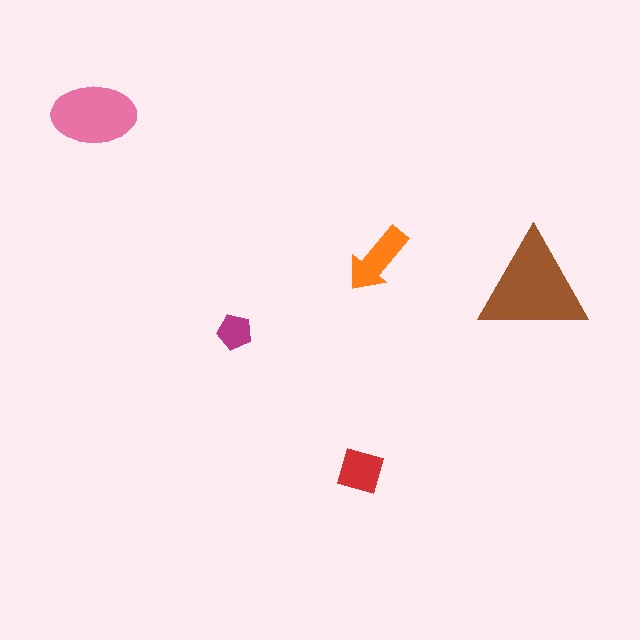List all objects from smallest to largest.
The magenta pentagon, the red diamond, the orange arrow, the pink ellipse, the brown triangle.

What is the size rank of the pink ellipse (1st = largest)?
2nd.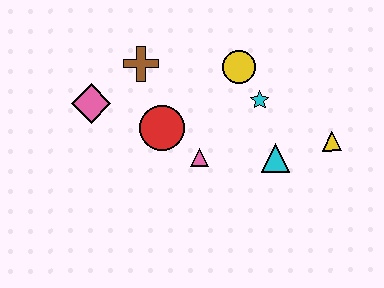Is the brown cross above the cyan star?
Yes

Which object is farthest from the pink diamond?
The yellow triangle is farthest from the pink diamond.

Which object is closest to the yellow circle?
The cyan star is closest to the yellow circle.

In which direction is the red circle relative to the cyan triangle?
The red circle is to the left of the cyan triangle.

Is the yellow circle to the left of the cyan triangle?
Yes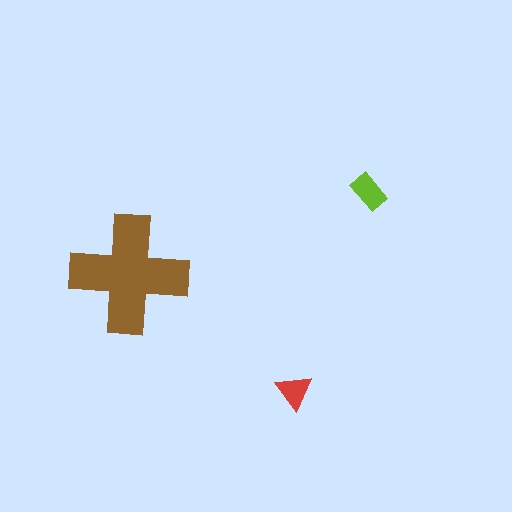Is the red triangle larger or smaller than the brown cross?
Smaller.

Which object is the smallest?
The red triangle.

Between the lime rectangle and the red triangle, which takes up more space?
The lime rectangle.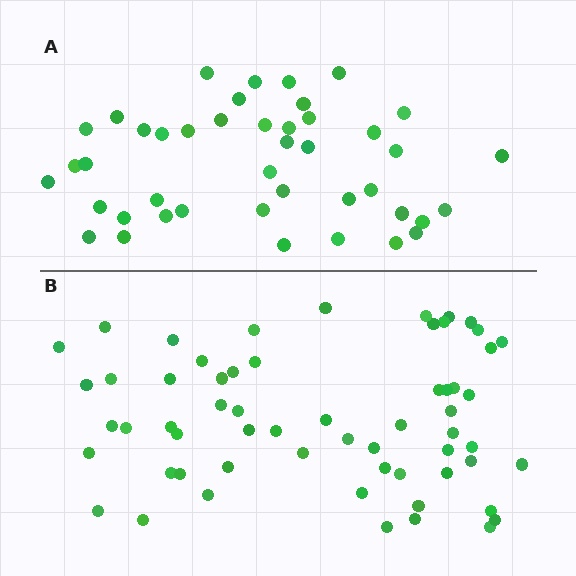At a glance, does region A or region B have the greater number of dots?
Region B (the bottom region) has more dots.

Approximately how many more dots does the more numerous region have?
Region B has approximately 15 more dots than region A.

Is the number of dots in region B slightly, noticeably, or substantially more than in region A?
Region B has noticeably more, but not dramatically so. The ratio is roughly 1.4 to 1.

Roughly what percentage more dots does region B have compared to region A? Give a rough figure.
About 40% more.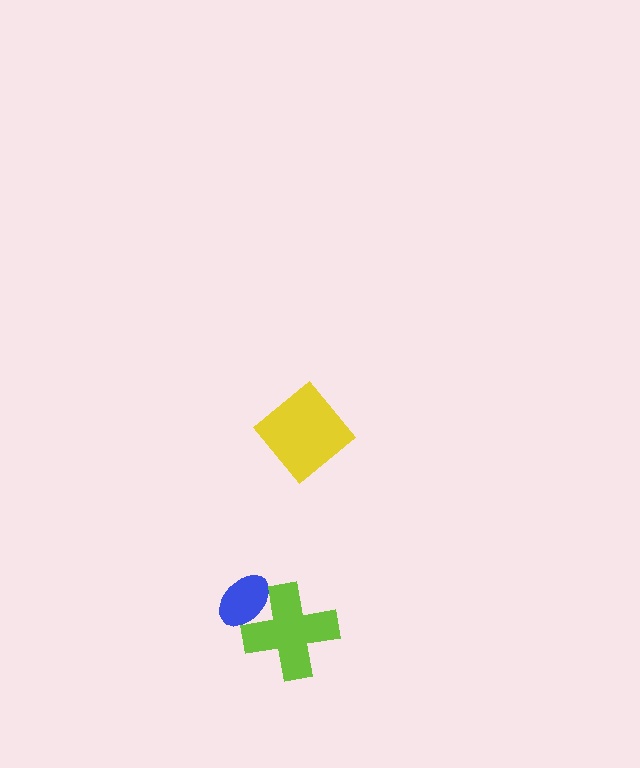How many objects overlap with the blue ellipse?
1 object overlaps with the blue ellipse.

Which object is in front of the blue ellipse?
The lime cross is in front of the blue ellipse.